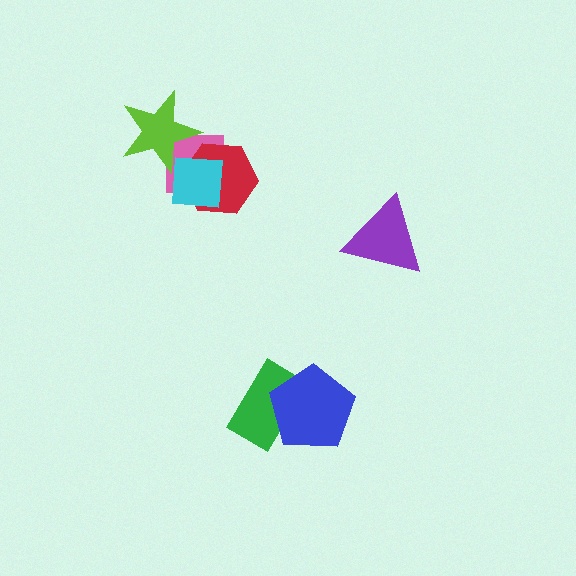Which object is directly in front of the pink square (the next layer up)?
The red hexagon is directly in front of the pink square.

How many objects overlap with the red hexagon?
2 objects overlap with the red hexagon.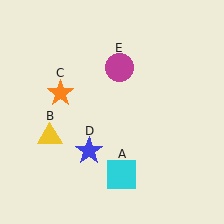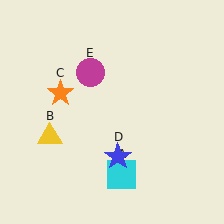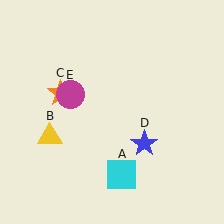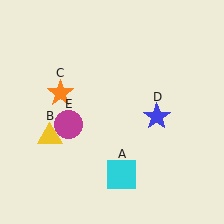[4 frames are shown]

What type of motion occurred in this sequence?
The blue star (object D), magenta circle (object E) rotated counterclockwise around the center of the scene.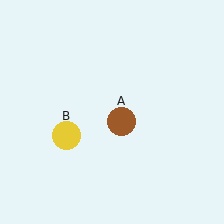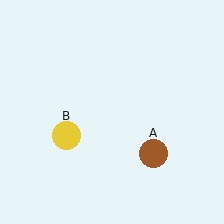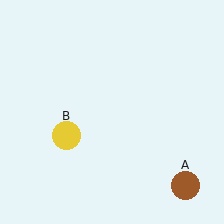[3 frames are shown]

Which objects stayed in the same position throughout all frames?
Yellow circle (object B) remained stationary.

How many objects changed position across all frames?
1 object changed position: brown circle (object A).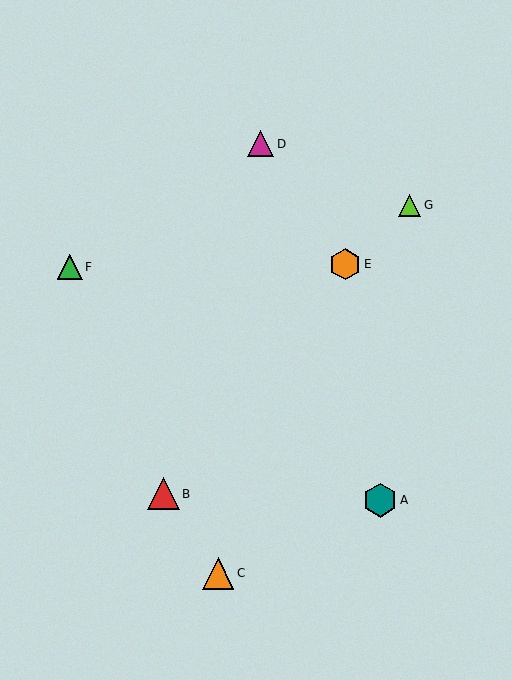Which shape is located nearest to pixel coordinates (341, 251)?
The orange hexagon (labeled E) at (345, 264) is nearest to that location.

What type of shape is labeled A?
Shape A is a teal hexagon.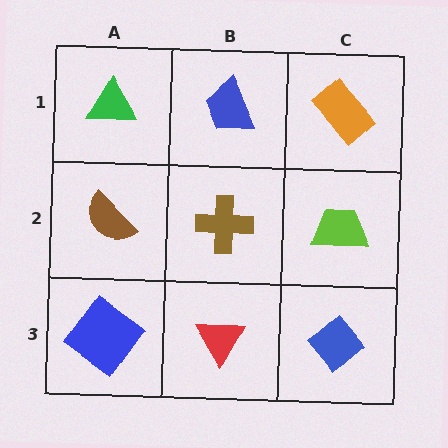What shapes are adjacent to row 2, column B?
A blue trapezoid (row 1, column B), a red triangle (row 3, column B), a brown semicircle (row 2, column A), a lime trapezoid (row 2, column C).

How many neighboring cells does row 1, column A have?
2.